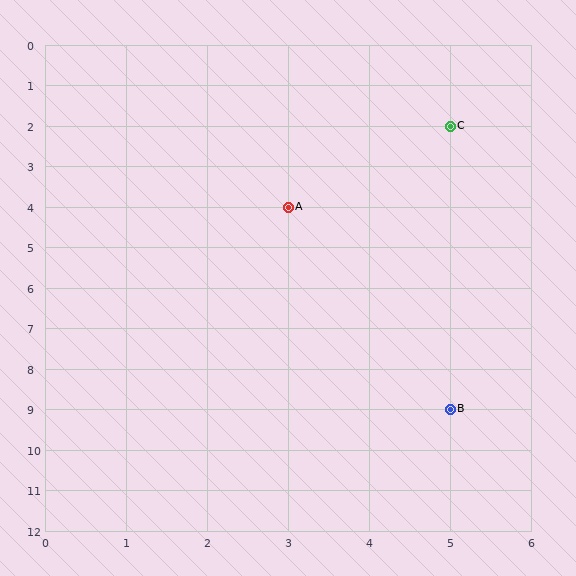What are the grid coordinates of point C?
Point C is at grid coordinates (5, 2).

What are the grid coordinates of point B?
Point B is at grid coordinates (5, 9).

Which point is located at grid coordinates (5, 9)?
Point B is at (5, 9).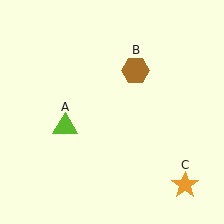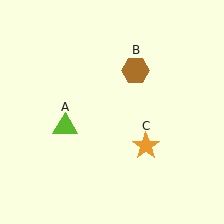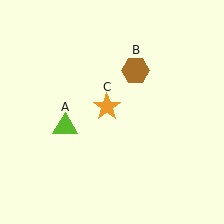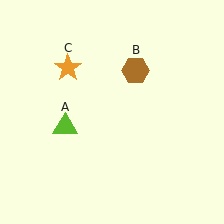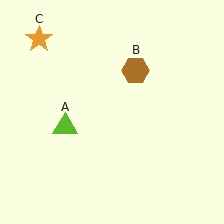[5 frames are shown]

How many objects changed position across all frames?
1 object changed position: orange star (object C).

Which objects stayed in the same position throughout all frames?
Lime triangle (object A) and brown hexagon (object B) remained stationary.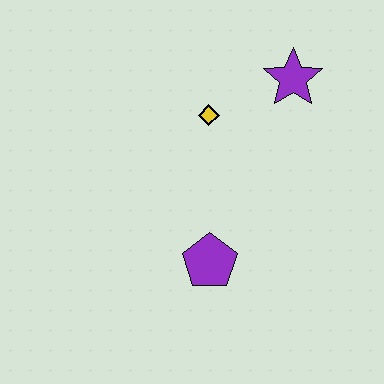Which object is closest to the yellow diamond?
The purple star is closest to the yellow diamond.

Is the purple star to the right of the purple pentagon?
Yes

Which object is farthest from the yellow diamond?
The purple pentagon is farthest from the yellow diamond.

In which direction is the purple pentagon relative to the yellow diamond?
The purple pentagon is below the yellow diamond.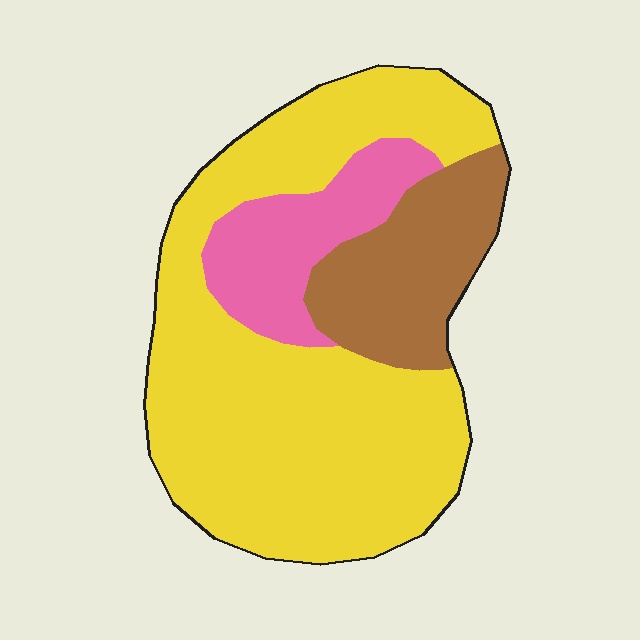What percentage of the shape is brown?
Brown covers 19% of the shape.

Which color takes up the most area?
Yellow, at roughly 65%.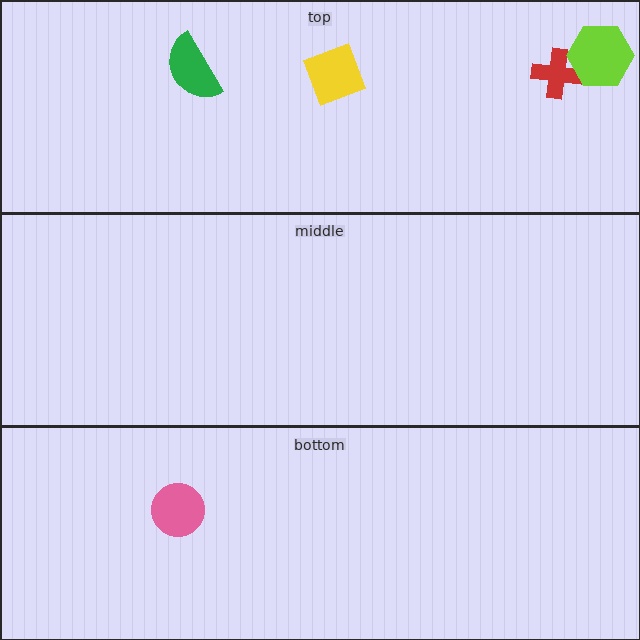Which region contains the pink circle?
The bottom region.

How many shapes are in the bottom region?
1.